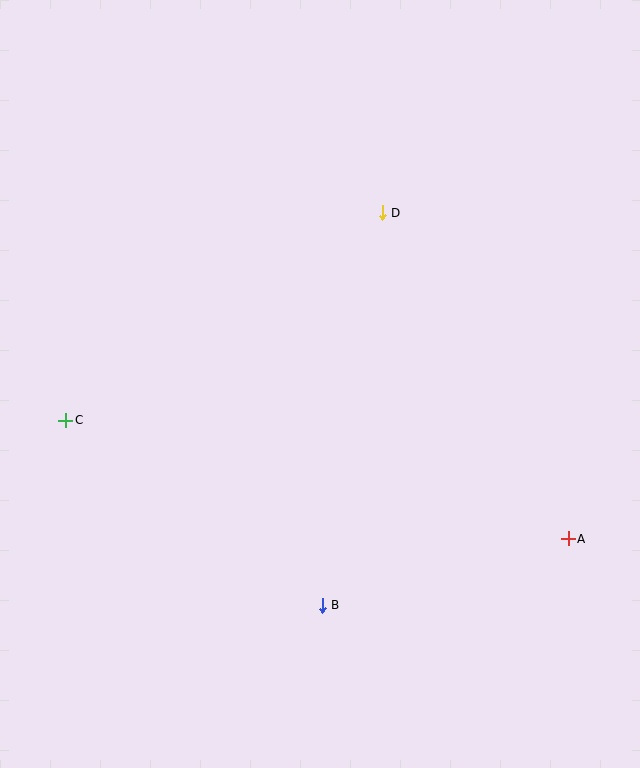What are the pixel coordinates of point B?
Point B is at (322, 605).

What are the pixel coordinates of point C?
Point C is at (66, 420).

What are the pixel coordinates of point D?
Point D is at (382, 213).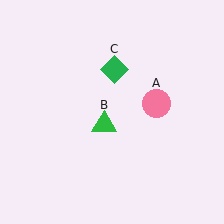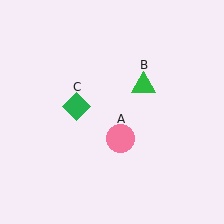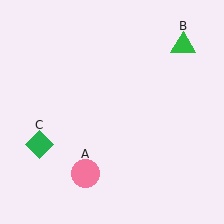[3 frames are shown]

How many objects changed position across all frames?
3 objects changed position: pink circle (object A), green triangle (object B), green diamond (object C).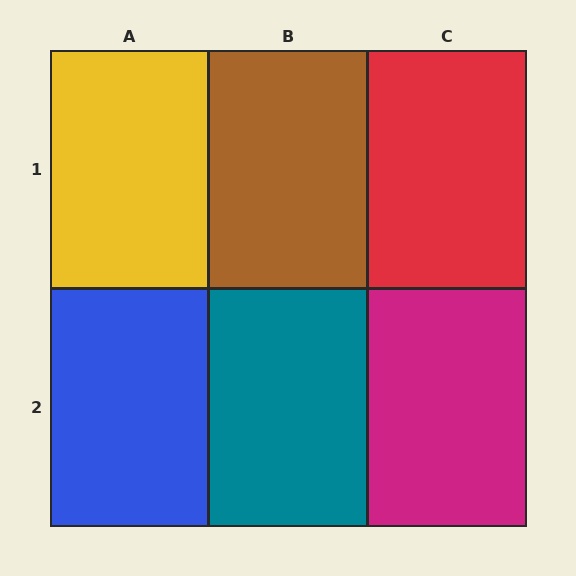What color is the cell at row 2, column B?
Teal.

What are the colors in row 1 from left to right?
Yellow, brown, red.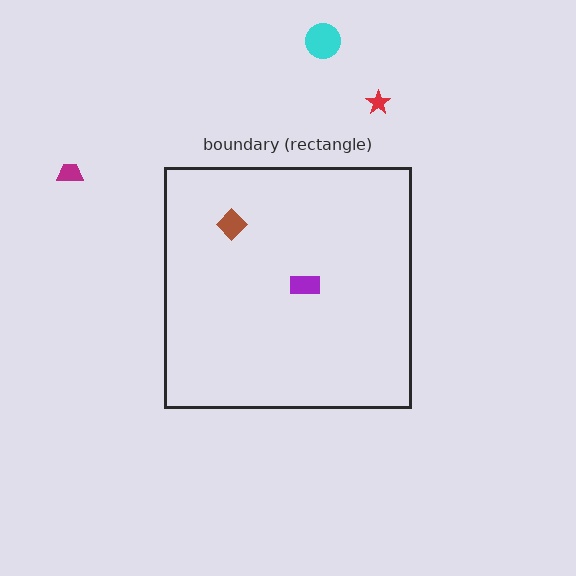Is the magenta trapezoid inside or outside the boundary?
Outside.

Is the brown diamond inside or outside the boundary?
Inside.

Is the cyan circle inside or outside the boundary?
Outside.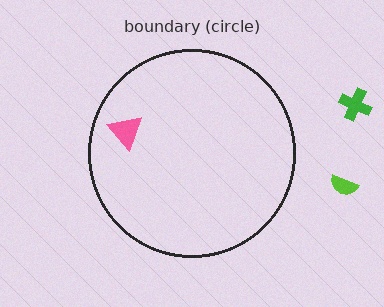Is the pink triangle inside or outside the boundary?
Inside.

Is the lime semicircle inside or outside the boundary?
Outside.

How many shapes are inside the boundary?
1 inside, 2 outside.